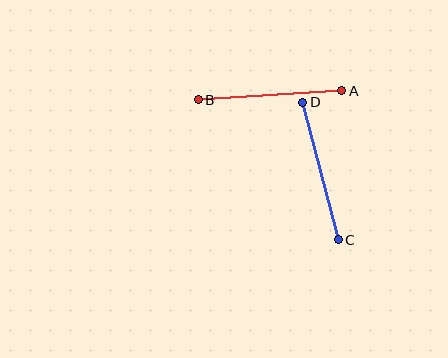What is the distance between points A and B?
The distance is approximately 144 pixels.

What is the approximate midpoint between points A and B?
The midpoint is at approximately (270, 95) pixels.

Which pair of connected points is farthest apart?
Points A and B are farthest apart.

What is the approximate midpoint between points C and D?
The midpoint is at approximately (321, 171) pixels.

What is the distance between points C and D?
The distance is approximately 142 pixels.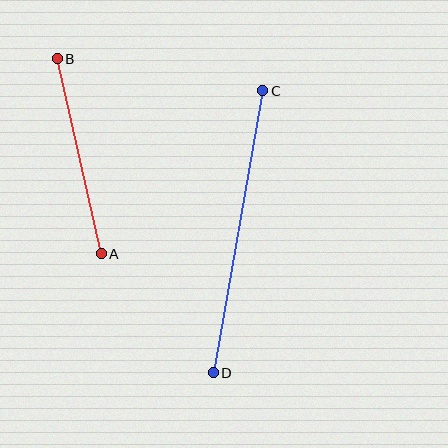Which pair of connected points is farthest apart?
Points C and D are farthest apart.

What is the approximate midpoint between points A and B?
The midpoint is at approximately (79, 156) pixels.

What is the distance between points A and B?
The distance is approximately 200 pixels.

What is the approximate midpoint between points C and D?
The midpoint is at approximately (238, 232) pixels.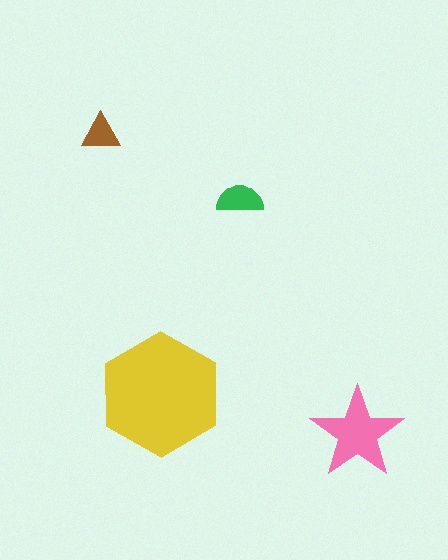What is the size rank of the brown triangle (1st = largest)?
4th.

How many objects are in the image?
There are 4 objects in the image.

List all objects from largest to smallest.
The yellow hexagon, the pink star, the green semicircle, the brown triangle.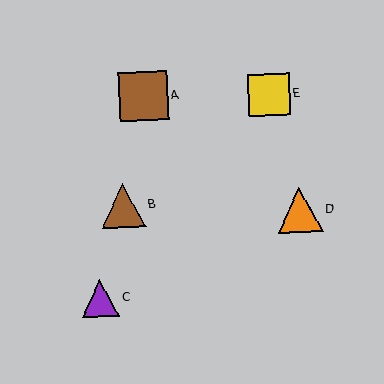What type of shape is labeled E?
Shape E is a yellow square.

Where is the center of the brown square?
The center of the brown square is at (144, 96).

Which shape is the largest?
The brown square (labeled A) is the largest.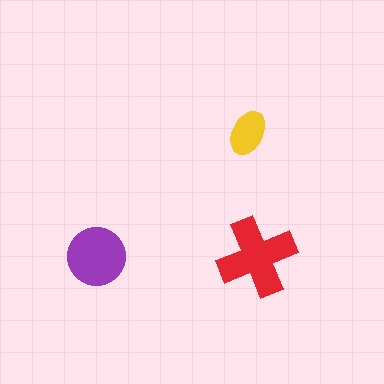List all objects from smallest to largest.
The yellow ellipse, the purple circle, the red cross.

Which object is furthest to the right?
The red cross is rightmost.